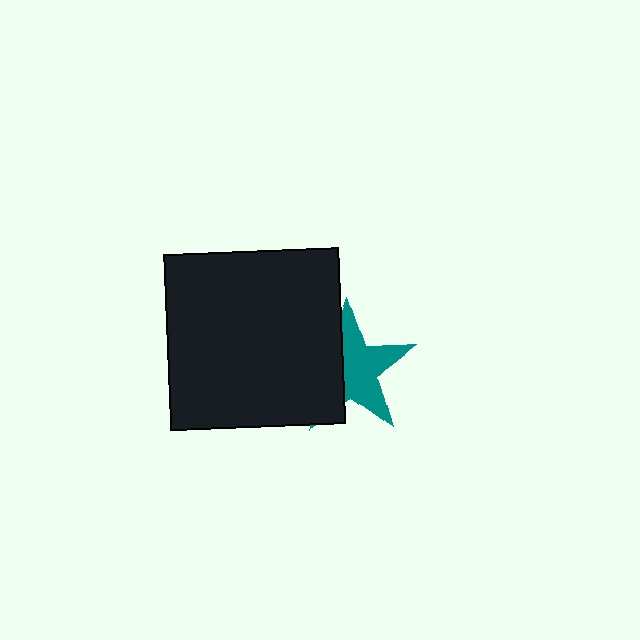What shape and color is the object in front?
The object in front is a black square.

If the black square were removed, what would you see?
You would see the complete teal star.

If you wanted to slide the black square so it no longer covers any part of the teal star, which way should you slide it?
Slide it left — that is the most direct way to separate the two shapes.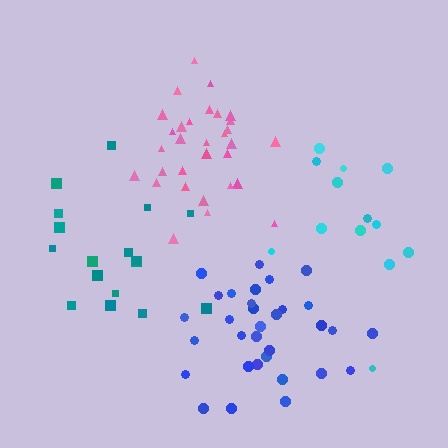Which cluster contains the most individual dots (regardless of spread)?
Blue (32).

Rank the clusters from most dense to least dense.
pink, blue, teal, cyan.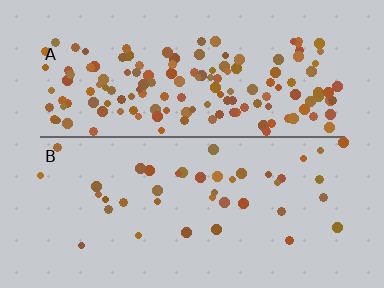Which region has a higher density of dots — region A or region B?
A (the top).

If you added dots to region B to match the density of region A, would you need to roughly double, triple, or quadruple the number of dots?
Approximately quadruple.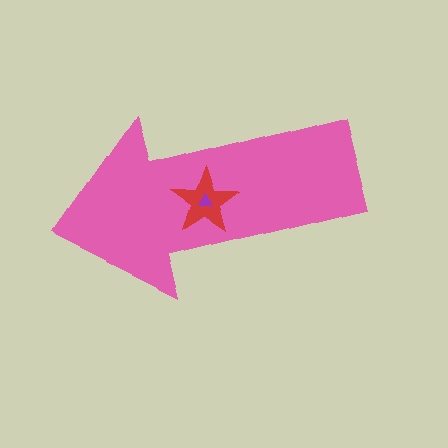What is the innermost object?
The purple triangle.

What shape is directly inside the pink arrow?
The red star.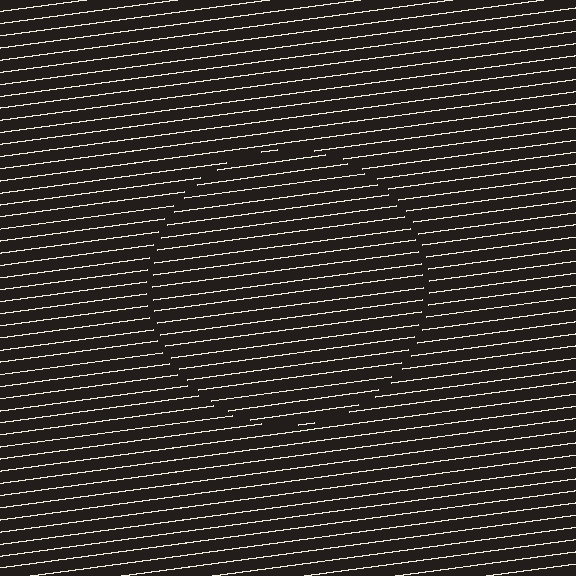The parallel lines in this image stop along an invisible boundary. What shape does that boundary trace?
An illusory circle. The interior of the shape contains the same grating, shifted by half a period — the contour is defined by the phase discontinuity where line-ends from the inner and outer gratings abut.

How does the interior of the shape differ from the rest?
The interior of the shape contains the same grating, shifted by half a period — the contour is defined by the phase discontinuity where line-ends from the inner and outer gratings abut.